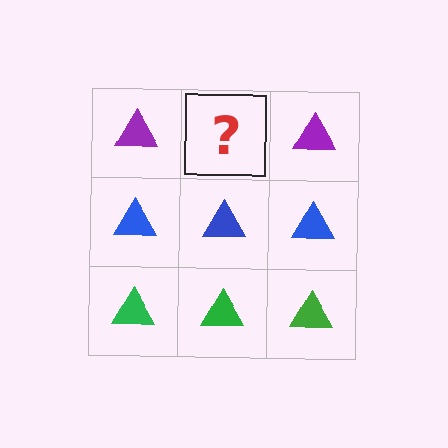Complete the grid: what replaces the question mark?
The question mark should be replaced with a purple triangle.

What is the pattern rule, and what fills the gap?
The rule is that each row has a consistent color. The gap should be filled with a purple triangle.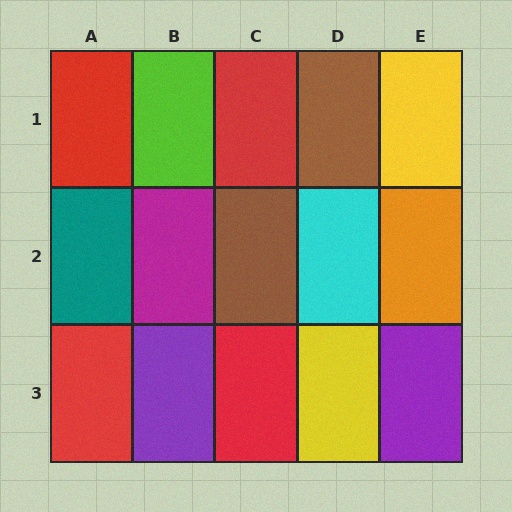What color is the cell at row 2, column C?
Brown.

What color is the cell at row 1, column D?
Brown.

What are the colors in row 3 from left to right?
Red, purple, red, yellow, purple.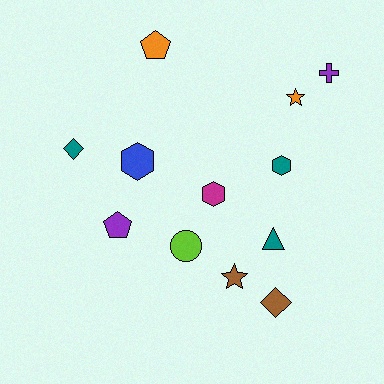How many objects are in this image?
There are 12 objects.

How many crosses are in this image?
There is 1 cross.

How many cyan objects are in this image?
There are no cyan objects.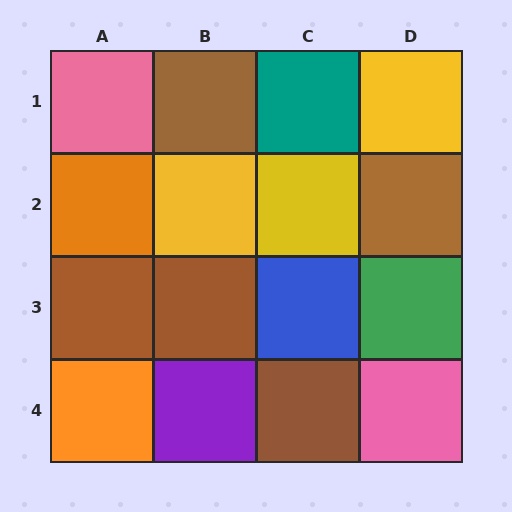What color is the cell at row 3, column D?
Green.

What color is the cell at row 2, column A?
Orange.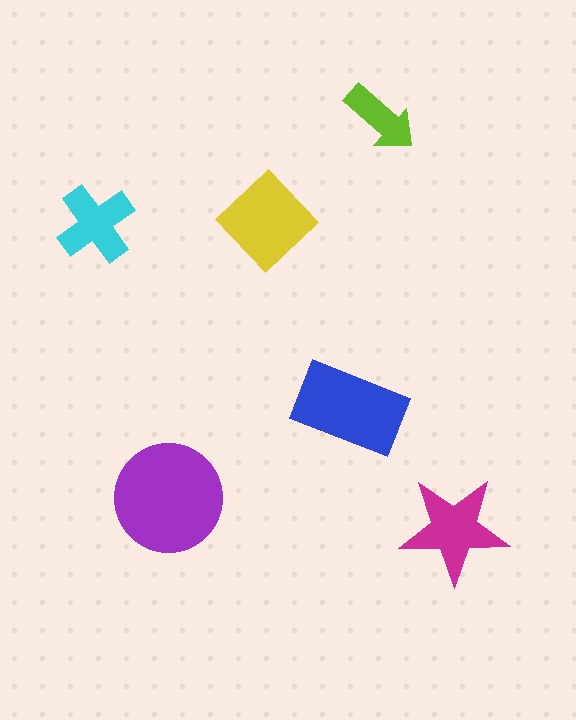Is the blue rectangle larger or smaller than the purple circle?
Smaller.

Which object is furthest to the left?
The cyan cross is leftmost.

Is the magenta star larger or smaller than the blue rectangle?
Smaller.